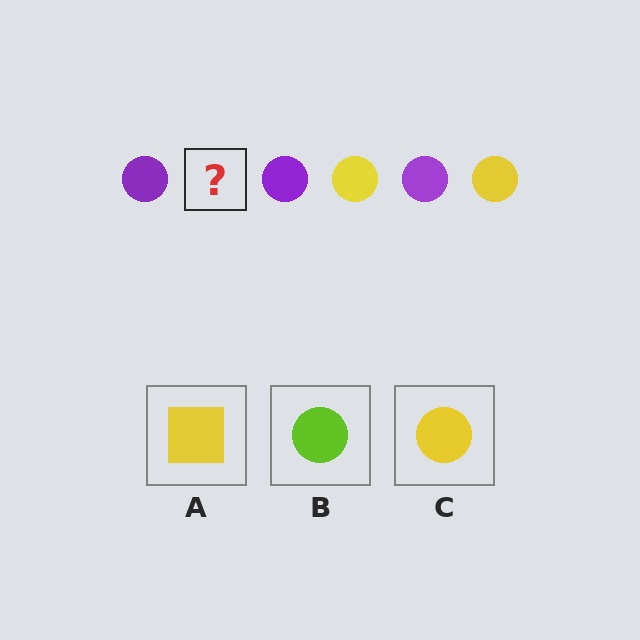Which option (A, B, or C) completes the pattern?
C.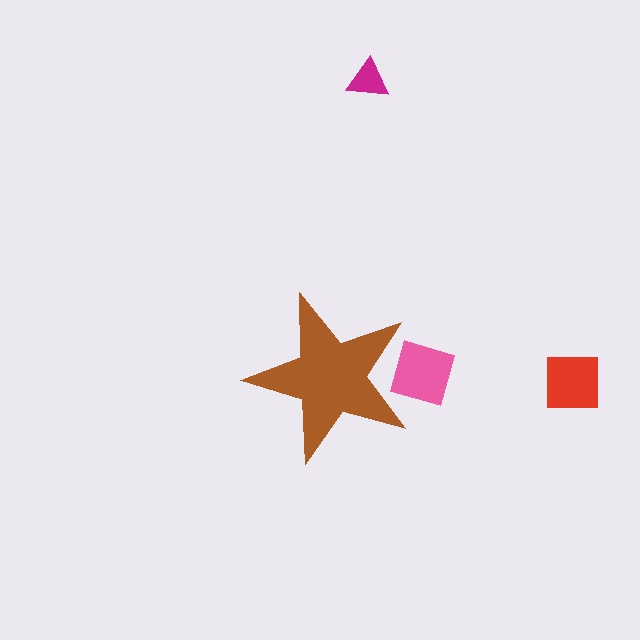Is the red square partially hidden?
No, the red square is fully visible.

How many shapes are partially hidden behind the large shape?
1 shape is partially hidden.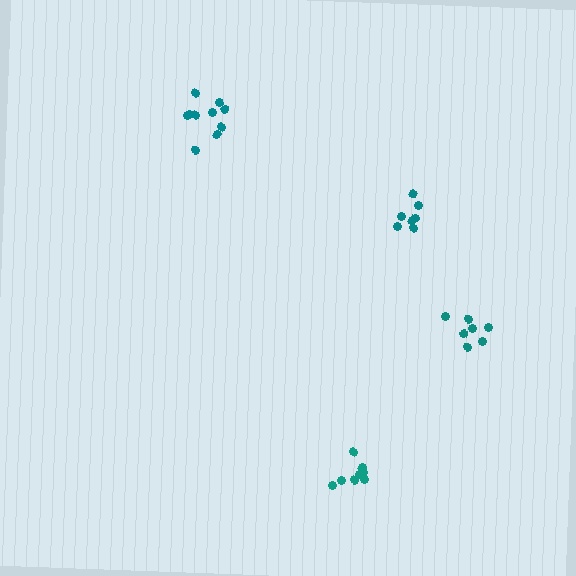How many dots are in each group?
Group 1: 7 dots, Group 2: 8 dots, Group 3: 10 dots, Group 4: 7 dots (32 total).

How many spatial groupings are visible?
There are 4 spatial groupings.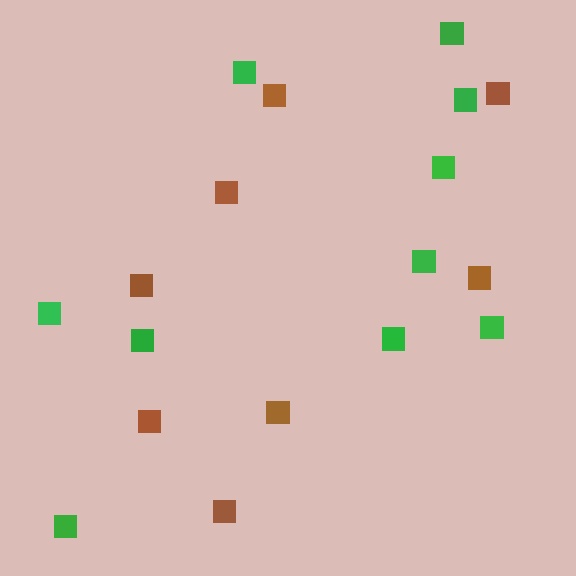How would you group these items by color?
There are 2 groups: one group of brown squares (8) and one group of green squares (10).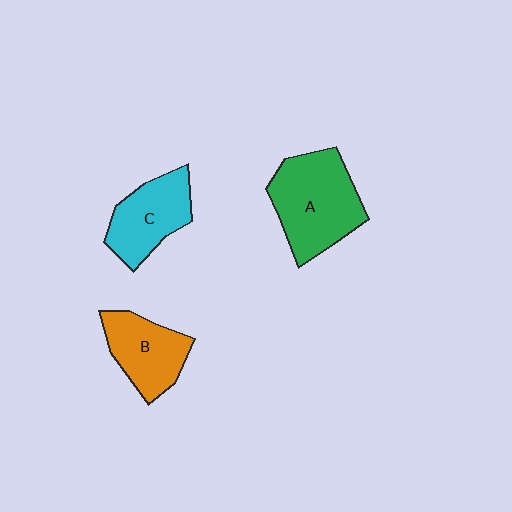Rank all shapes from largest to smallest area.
From largest to smallest: A (green), C (cyan), B (orange).